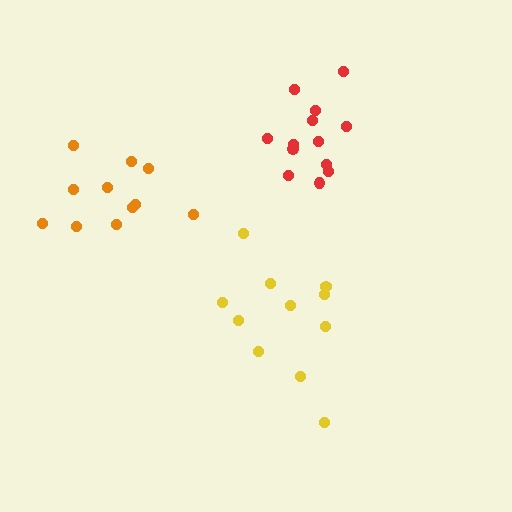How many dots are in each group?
Group 1: 11 dots, Group 2: 13 dots, Group 3: 11 dots (35 total).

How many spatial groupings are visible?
There are 3 spatial groupings.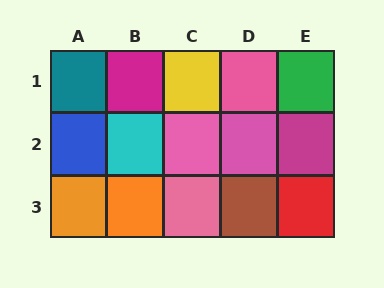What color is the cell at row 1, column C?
Yellow.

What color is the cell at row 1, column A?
Teal.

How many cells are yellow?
1 cell is yellow.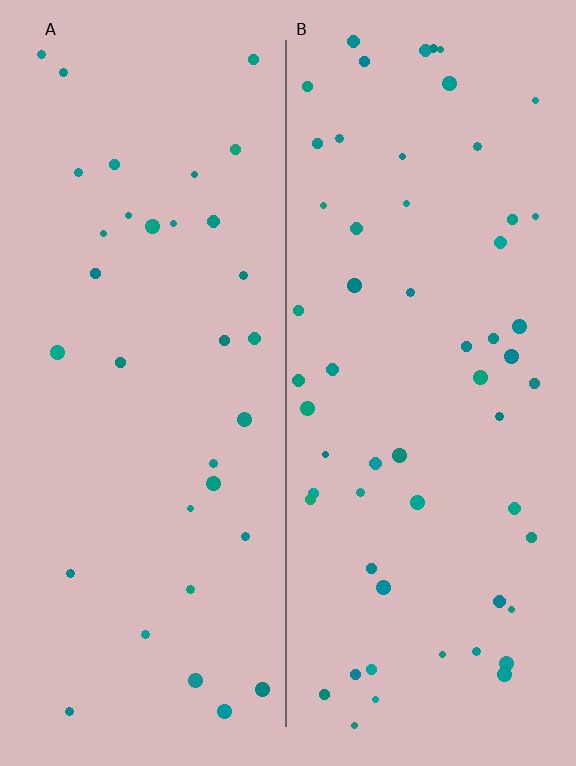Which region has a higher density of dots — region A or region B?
B (the right).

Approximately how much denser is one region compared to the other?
Approximately 1.7× — region B over region A.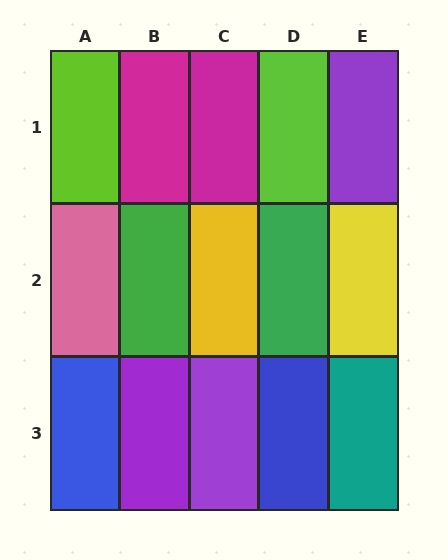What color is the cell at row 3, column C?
Purple.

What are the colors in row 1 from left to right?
Lime, magenta, magenta, lime, purple.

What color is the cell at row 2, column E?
Yellow.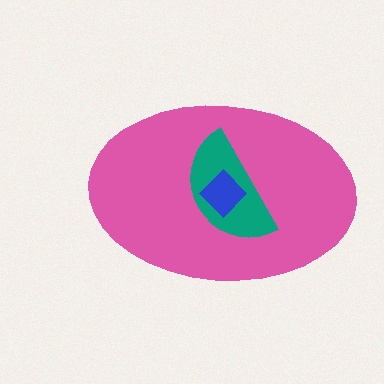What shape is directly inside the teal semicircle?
The blue diamond.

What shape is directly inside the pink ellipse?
The teal semicircle.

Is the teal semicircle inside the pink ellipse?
Yes.